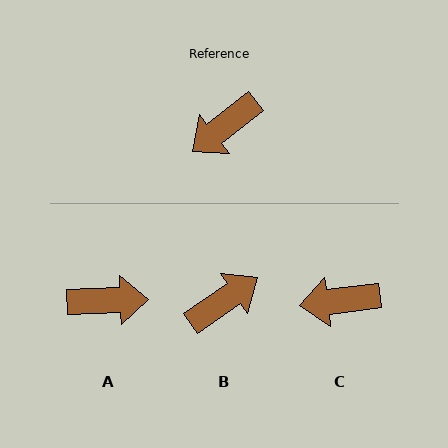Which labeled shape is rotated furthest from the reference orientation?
B, about 177 degrees away.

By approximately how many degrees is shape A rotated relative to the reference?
Approximately 144 degrees counter-clockwise.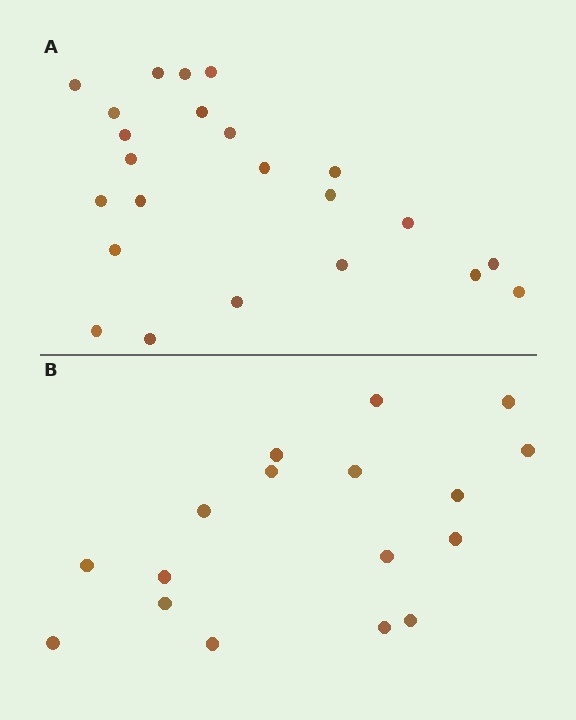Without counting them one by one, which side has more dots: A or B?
Region A (the top region) has more dots.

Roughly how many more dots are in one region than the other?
Region A has about 6 more dots than region B.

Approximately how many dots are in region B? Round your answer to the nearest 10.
About 20 dots. (The exact count is 17, which rounds to 20.)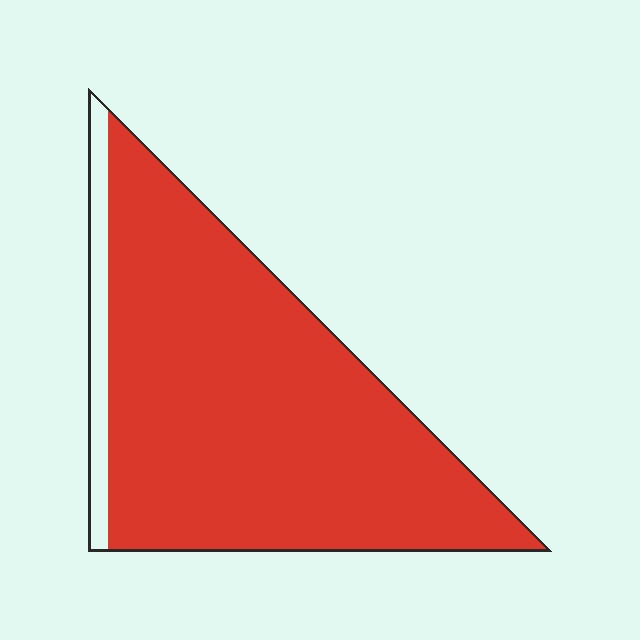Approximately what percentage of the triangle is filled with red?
Approximately 90%.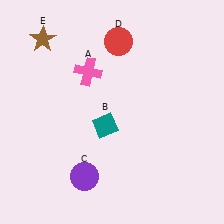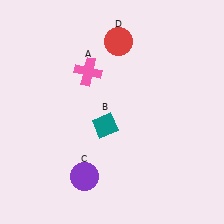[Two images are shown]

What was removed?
The brown star (E) was removed in Image 2.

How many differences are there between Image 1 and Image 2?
There is 1 difference between the two images.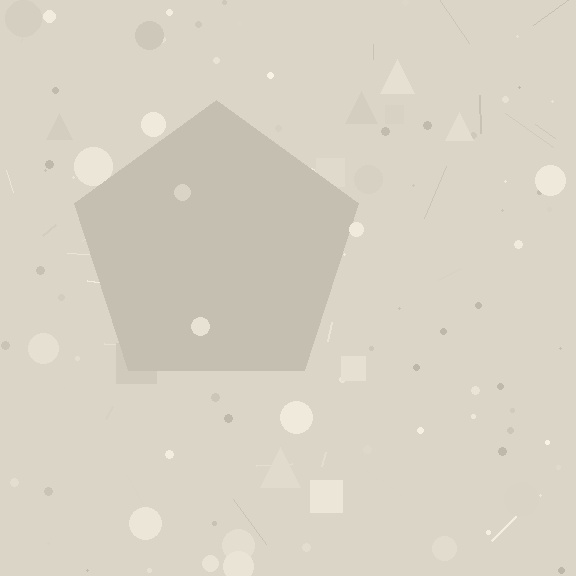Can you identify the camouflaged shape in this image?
The camouflaged shape is a pentagon.